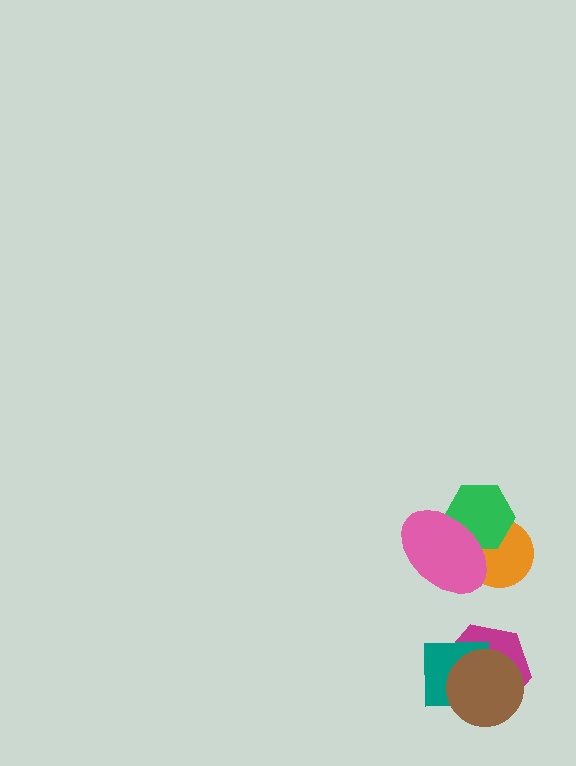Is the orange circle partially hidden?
Yes, it is partially covered by another shape.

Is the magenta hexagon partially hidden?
Yes, it is partially covered by another shape.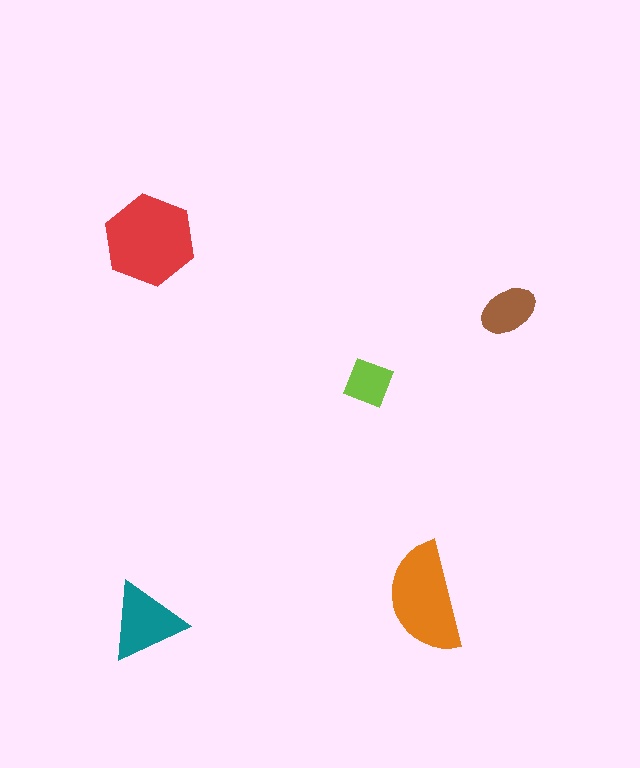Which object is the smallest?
The lime square.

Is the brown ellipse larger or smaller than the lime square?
Larger.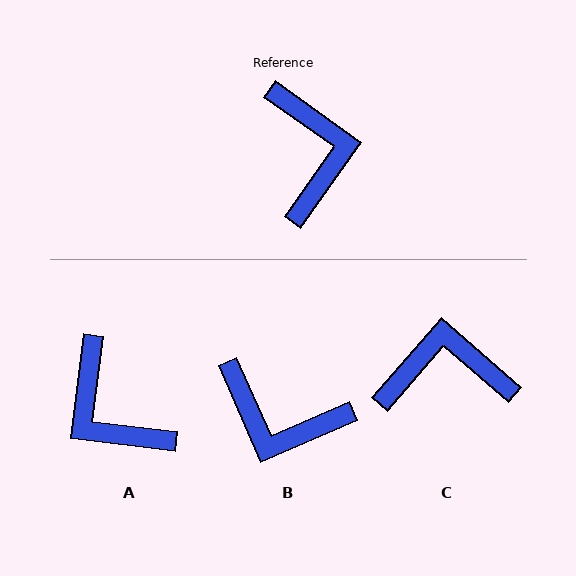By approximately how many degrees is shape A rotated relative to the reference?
Approximately 152 degrees clockwise.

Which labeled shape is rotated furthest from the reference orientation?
A, about 152 degrees away.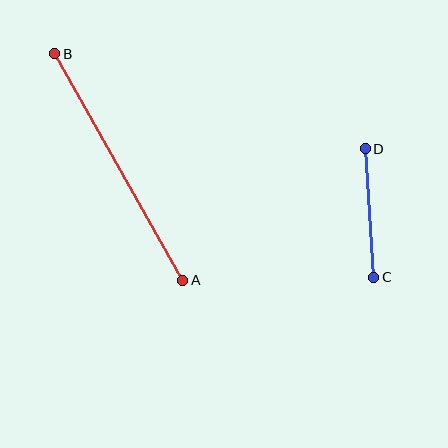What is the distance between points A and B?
The distance is approximately 260 pixels.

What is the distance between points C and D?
The distance is approximately 129 pixels.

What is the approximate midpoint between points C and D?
The midpoint is at approximately (370, 213) pixels.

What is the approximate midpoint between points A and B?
The midpoint is at approximately (119, 167) pixels.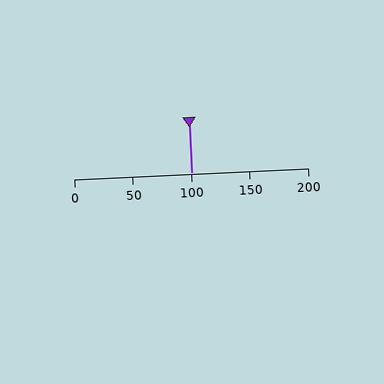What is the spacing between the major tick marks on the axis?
The major ticks are spaced 50 apart.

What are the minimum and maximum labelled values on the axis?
The axis runs from 0 to 200.